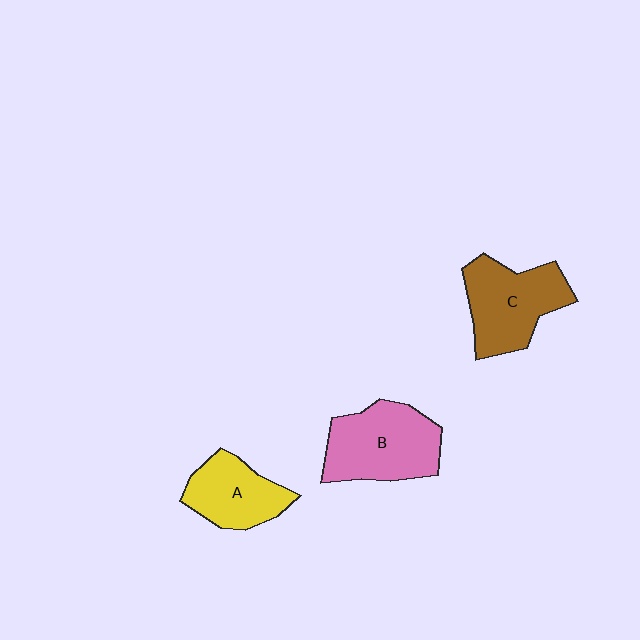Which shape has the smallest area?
Shape A (yellow).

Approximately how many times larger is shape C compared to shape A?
Approximately 1.3 times.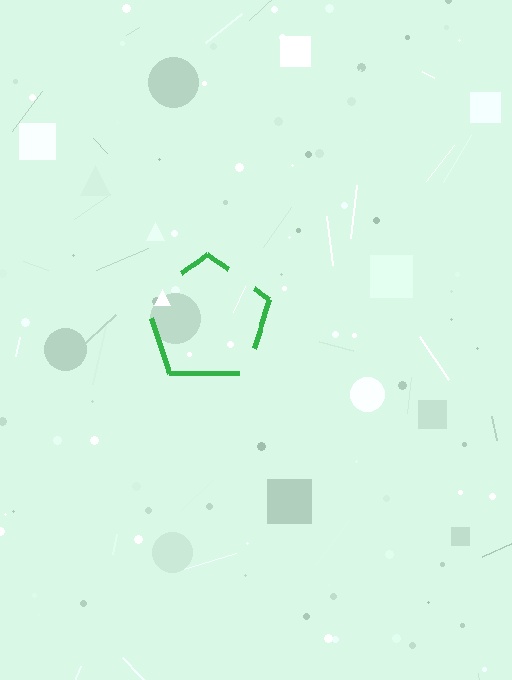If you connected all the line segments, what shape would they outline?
They would outline a pentagon.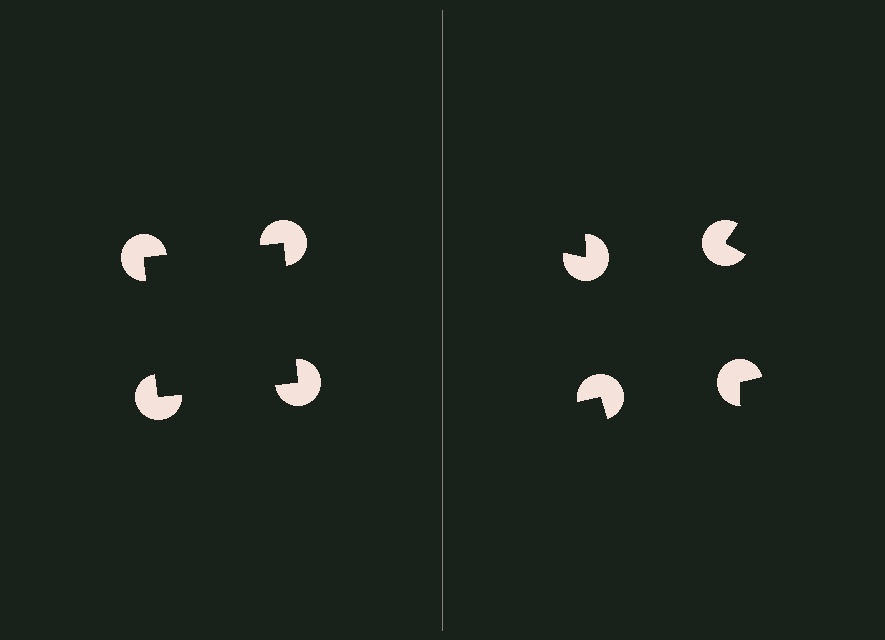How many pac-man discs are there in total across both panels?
8 — 4 on each side.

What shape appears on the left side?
An illusory square.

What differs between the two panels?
The pac-man discs are positioned identically on both sides; only the wedge orientations differ. On the left they align to a square; on the right they are misaligned.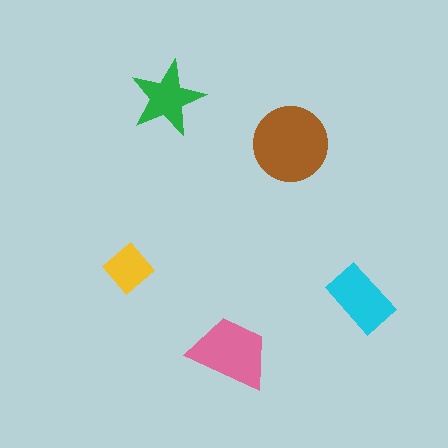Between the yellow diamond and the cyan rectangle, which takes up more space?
The cyan rectangle.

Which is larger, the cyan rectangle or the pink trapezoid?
The pink trapezoid.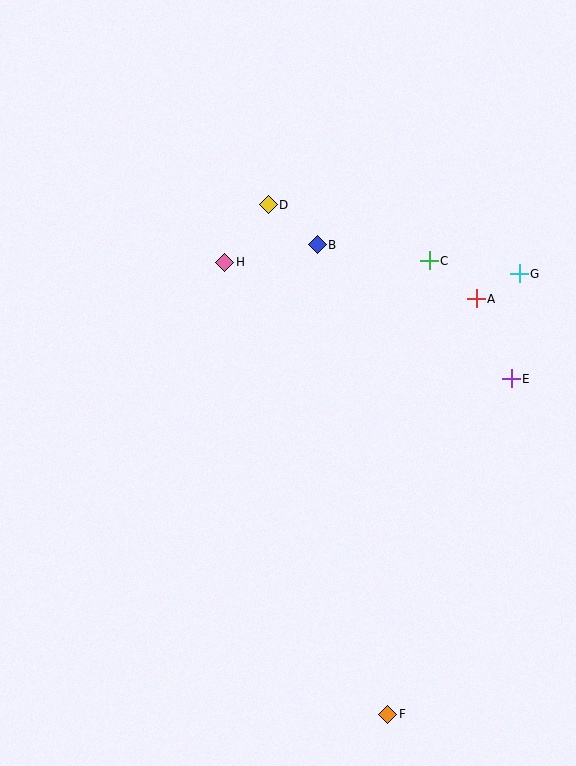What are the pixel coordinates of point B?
Point B is at (317, 245).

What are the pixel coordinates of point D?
Point D is at (268, 205).